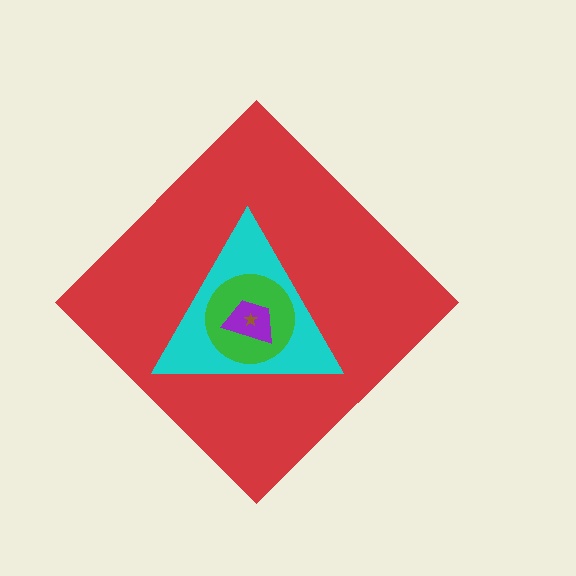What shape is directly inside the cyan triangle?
The green circle.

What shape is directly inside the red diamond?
The cyan triangle.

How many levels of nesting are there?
5.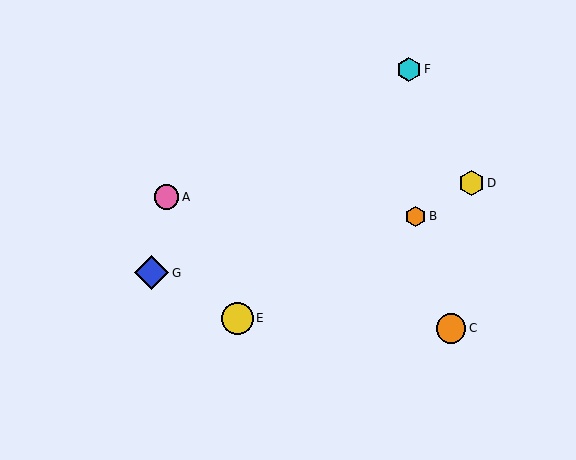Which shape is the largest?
The blue diamond (labeled G) is the largest.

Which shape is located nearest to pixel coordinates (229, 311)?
The yellow circle (labeled E) at (237, 318) is nearest to that location.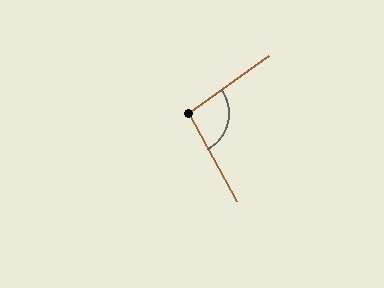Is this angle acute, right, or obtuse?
It is obtuse.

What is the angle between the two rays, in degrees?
Approximately 97 degrees.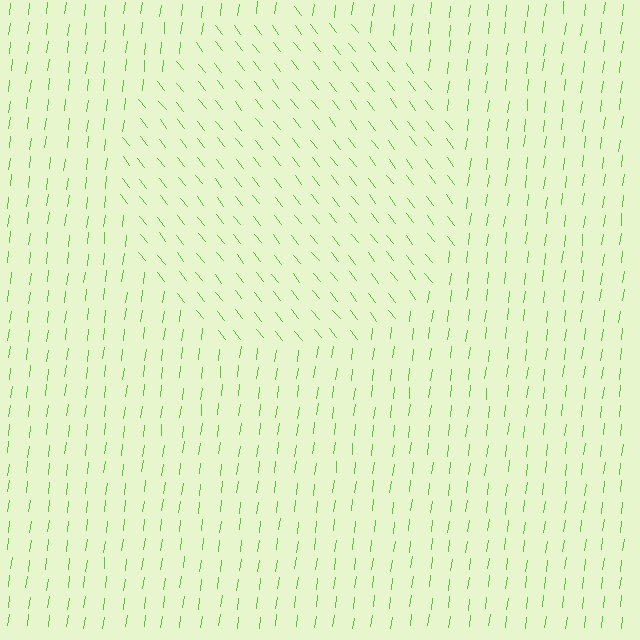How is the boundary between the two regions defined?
The boundary is defined purely by a change in line orientation (approximately 45 degrees difference). All lines are the same color and thickness.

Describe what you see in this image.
The image is filled with small lime line segments. A circle region in the image has lines oriented differently from the surrounding lines, creating a visible texture boundary.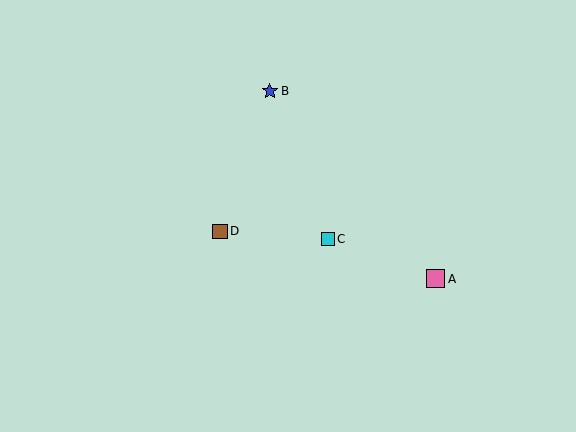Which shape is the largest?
The pink square (labeled A) is the largest.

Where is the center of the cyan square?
The center of the cyan square is at (328, 239).